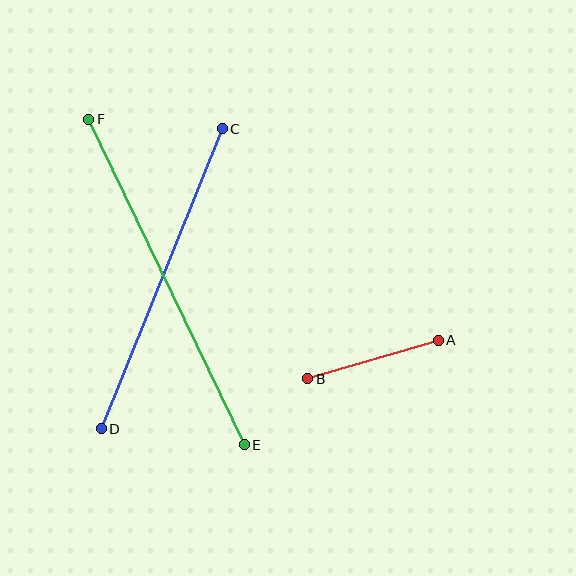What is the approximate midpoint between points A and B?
The midpoint is at approximately (373, 360) pixels.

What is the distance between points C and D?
The distance is approximately 323 pixels.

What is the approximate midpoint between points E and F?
The midpoint is at approximately (167, 282) pixels.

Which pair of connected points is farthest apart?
Points E and F are farthest apart.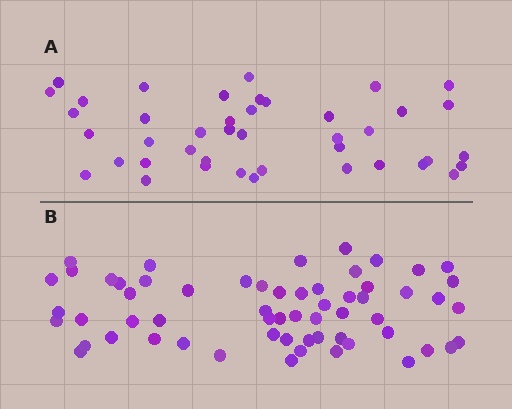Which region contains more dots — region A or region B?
Region B (the bottom region) has more dots.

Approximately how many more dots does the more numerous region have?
Region B has approximately 20 more dots than region A.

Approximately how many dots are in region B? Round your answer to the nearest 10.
About 60 dots.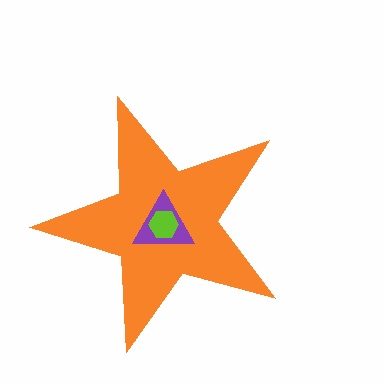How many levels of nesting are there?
3.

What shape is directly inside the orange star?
The purple triangle.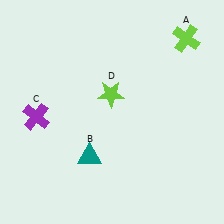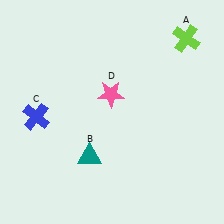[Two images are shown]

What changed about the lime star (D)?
In Image 1, D is lime. In Image 2, it changed to pink.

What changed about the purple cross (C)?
In Image 1, C is purple. In Image 2, it changed to blue.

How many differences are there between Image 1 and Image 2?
There are 2 differences between the two images.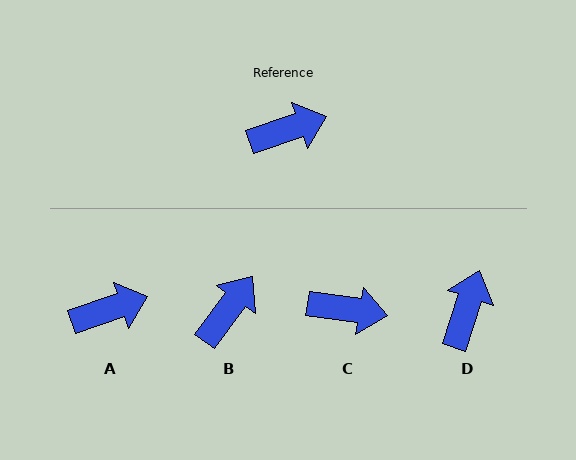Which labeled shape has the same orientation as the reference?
A.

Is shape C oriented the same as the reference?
No, it is off by about 27 degrees.